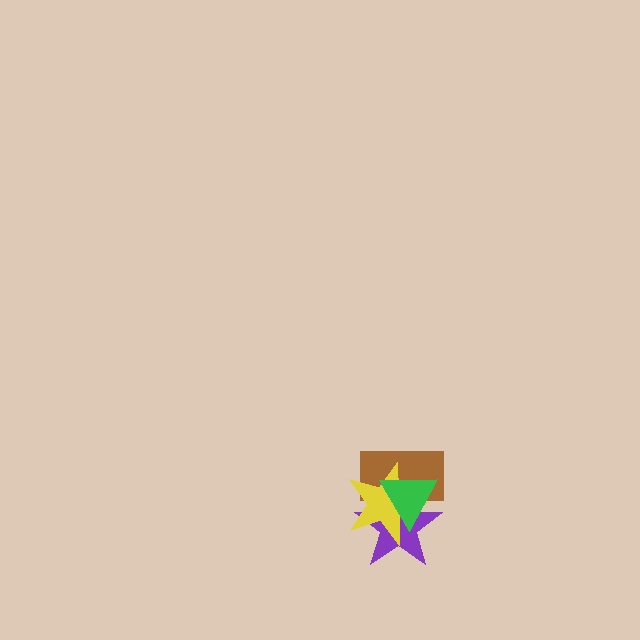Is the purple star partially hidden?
Yes, it is partially covered by another shape.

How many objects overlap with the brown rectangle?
3 objects overlap with the brown rectangle.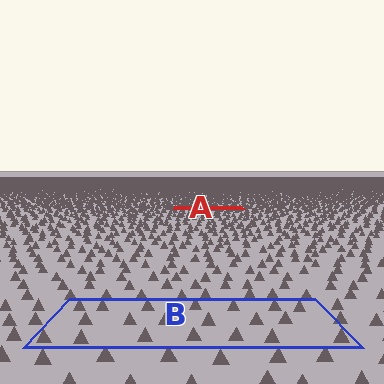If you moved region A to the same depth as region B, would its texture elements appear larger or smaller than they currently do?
They would appear larger. At a closer depth, the same texture elements are projected at a bigger on-screen size.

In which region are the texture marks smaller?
The texture marks are smaller in region A, because it is farther away.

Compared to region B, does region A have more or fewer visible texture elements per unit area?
Region A has more texture elements per unit area — they are packed more densely because it is farther away.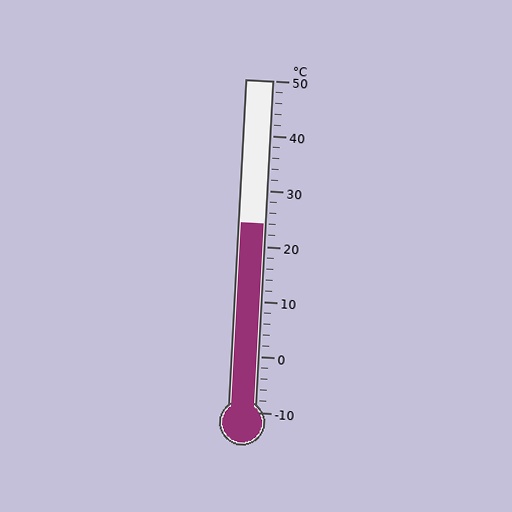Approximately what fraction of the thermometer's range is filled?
The thermometer is filled to approximately 55% of its range.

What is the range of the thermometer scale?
The thermometer scale ranges from -10°C to 50°C.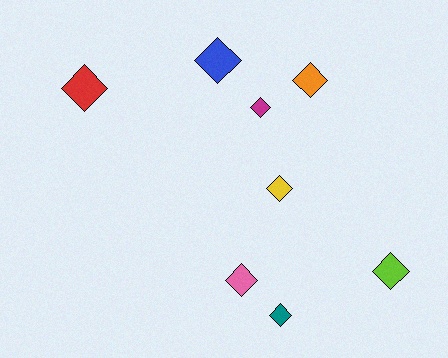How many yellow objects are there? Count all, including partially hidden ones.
There is 1 yellow object.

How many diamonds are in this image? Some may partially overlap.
There are 8 diamonds.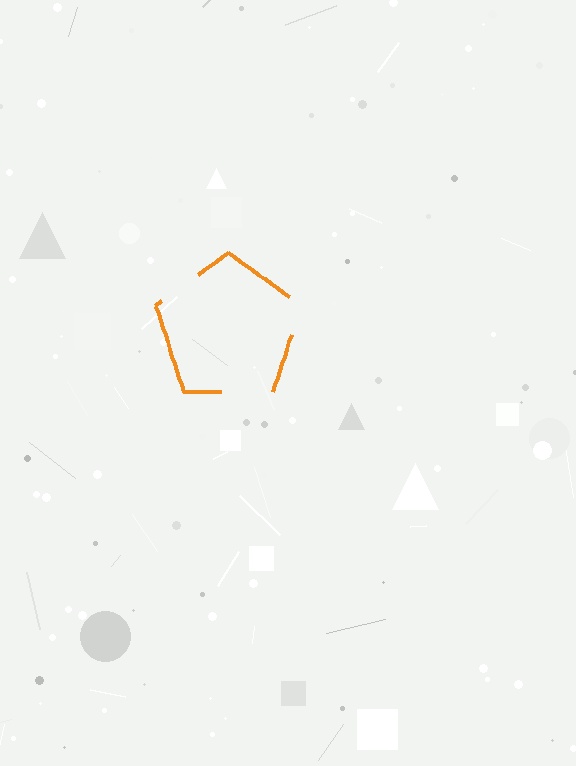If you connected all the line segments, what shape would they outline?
They would outline a pentagon.